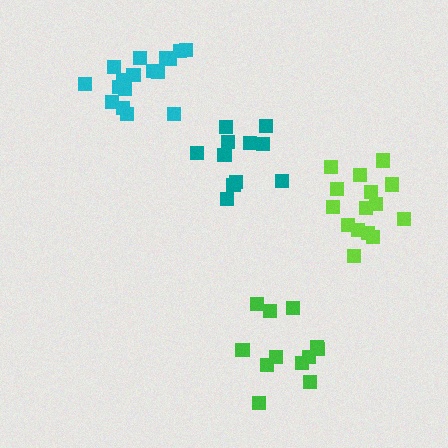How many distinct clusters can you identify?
There are 4 distinct clusters.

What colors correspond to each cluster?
The clusters are colored: teal, green, cyan, lime.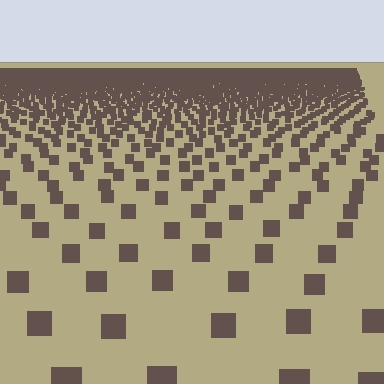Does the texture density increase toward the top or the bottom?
Density increases toward the top.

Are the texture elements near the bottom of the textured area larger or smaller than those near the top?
Larger. Near the bottom, elements are closer to the viewer and appear at a bigger on-screen size.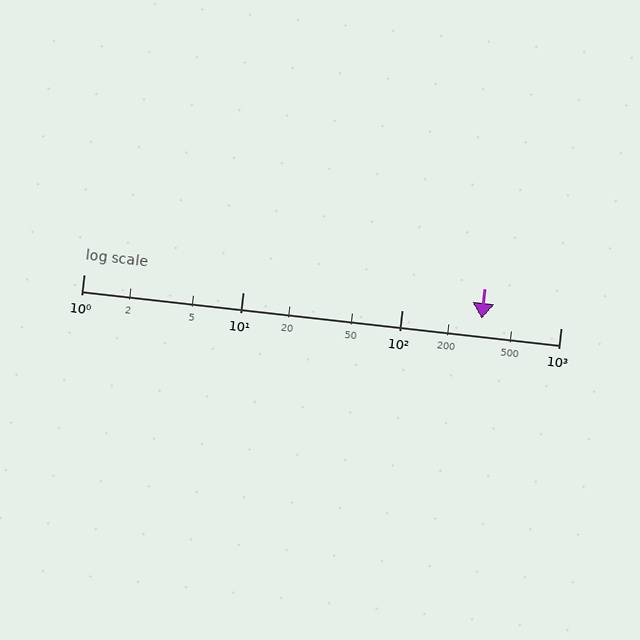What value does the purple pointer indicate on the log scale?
The pointer indicates approximately 320.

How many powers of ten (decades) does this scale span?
The scale spans 3 decades, from 1 to 1000.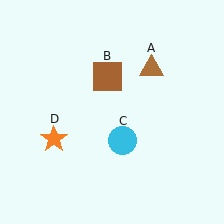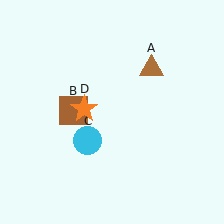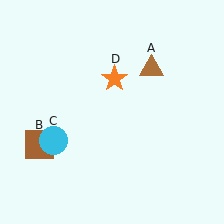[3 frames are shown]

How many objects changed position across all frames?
3 objects changed position: brown square (object B), cyan circle (object C), orange star (object D).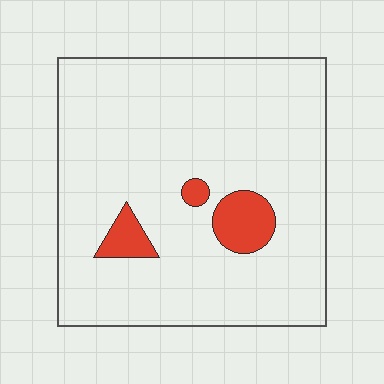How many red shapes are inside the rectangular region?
3.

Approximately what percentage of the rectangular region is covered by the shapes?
Approximately 10%.